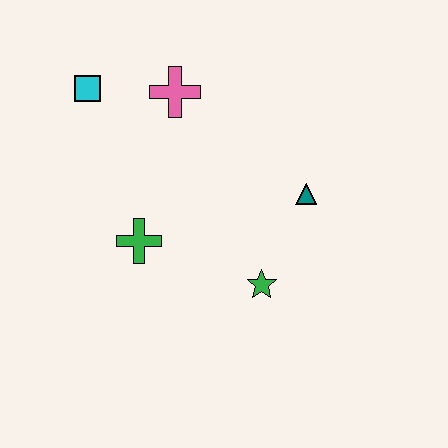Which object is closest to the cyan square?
The pink cross is closest to the cyan square.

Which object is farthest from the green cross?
The teal triangle is farthest from the green cross.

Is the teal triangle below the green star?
No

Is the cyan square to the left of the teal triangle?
Yes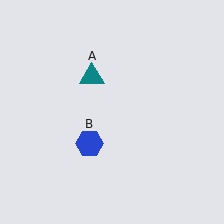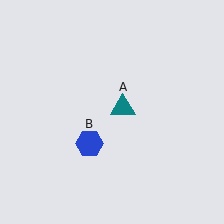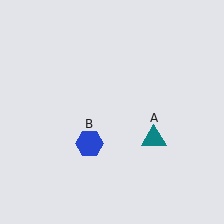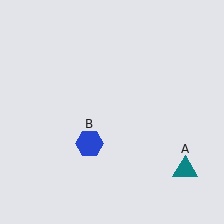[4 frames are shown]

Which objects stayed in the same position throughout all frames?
Blue hexagon (object B) remained stationary.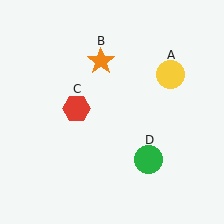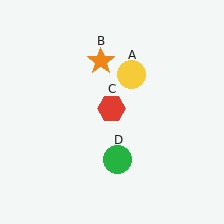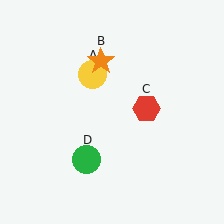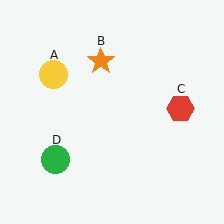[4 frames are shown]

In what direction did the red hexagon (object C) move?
The red hexagon (object C) moved right.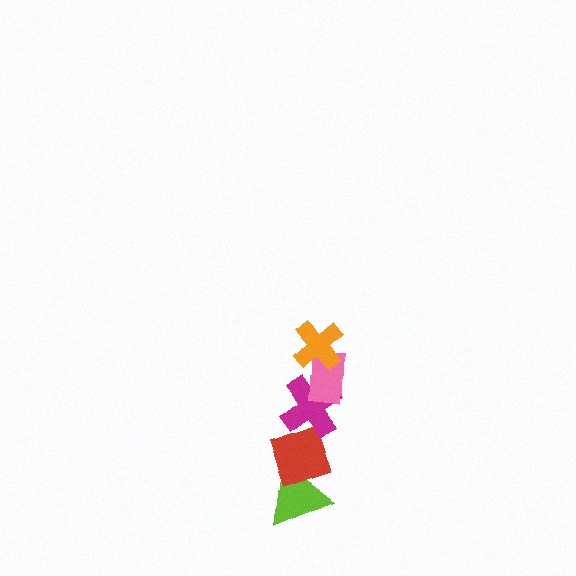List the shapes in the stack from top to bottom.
From top to bottom: the orange cross, the pink rectangle, the magenta cross, the red diamond, the lime triangle.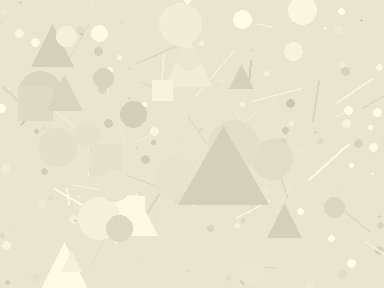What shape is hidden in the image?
A triangle is hidden in the image.